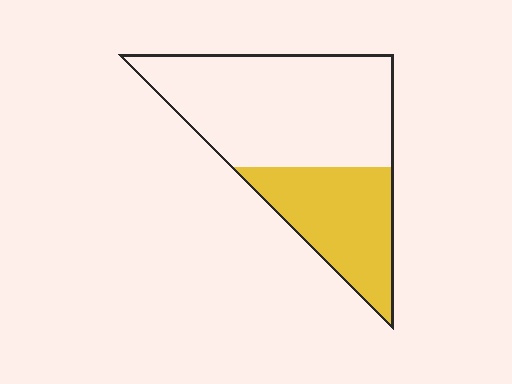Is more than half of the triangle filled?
No.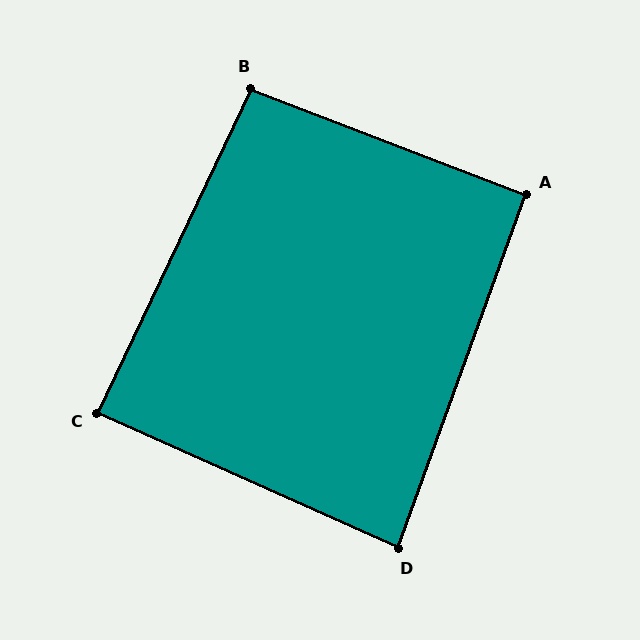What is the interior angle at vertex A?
Approximately 91 degrees (approximately right).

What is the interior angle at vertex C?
Approximately 89 degrees (approximately right).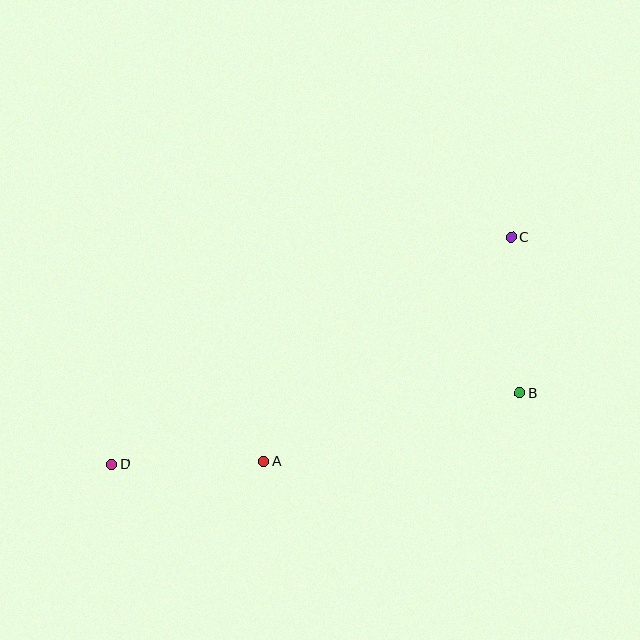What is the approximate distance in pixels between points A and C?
The distance between A and C is approximately 334 pixels.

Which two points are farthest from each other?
Points C and D are farthest from each other.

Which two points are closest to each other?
Points A and D are closest to each other.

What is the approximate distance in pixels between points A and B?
The distance between A and B is approximately 265 pixels.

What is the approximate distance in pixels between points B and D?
The distance between B and D is approximately 414 pixels.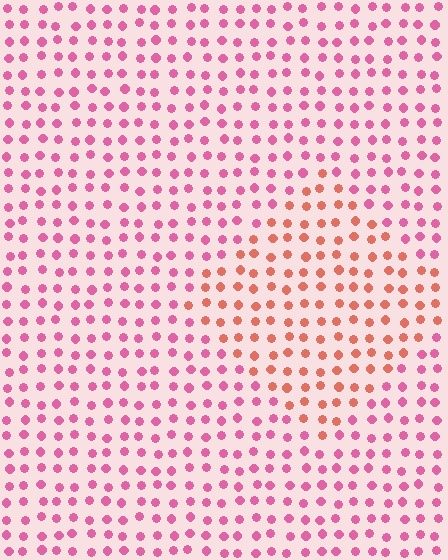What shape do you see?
I see a diamond.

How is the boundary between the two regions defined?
The boundary is defined purely by a slight shift in hue (about 38 degrees). Spacing, size, and orientation are identical on both sides.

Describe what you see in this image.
The image is filled with small pink elements in a uniform arrangement. A diamond-shaped region is visible where the elements are tinted to a slightly different hue, forming a subtle color boundary.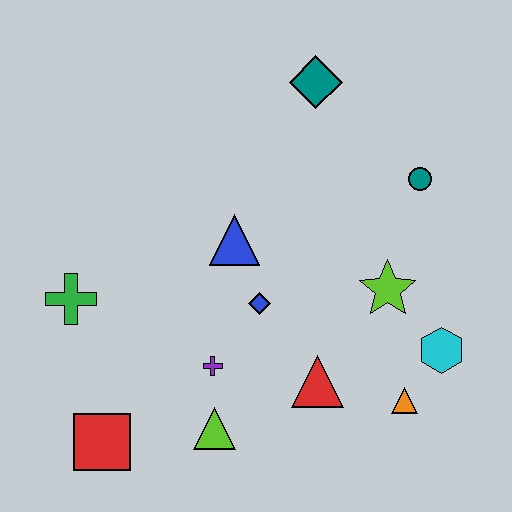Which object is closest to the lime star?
The cyan hexagon is closest to the lime star.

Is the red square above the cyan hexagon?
No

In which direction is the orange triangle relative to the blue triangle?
The orange triangle is to the right of the blue triangle.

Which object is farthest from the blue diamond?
The teal diamond is farthest from the blue diamond.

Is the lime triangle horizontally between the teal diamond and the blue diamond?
No